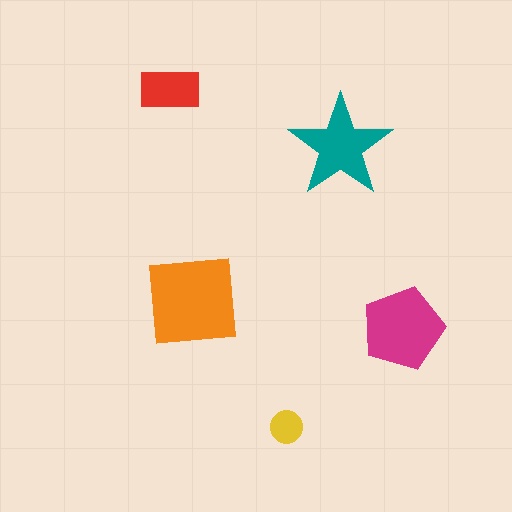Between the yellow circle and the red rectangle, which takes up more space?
The red rectangle.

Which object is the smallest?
The yellow circle.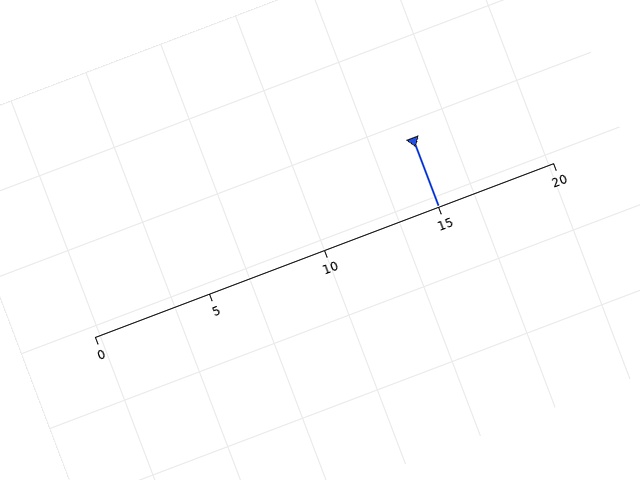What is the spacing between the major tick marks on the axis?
The major ticks are spaced 5 apart.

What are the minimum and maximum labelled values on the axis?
The axis runs from 0 to 20.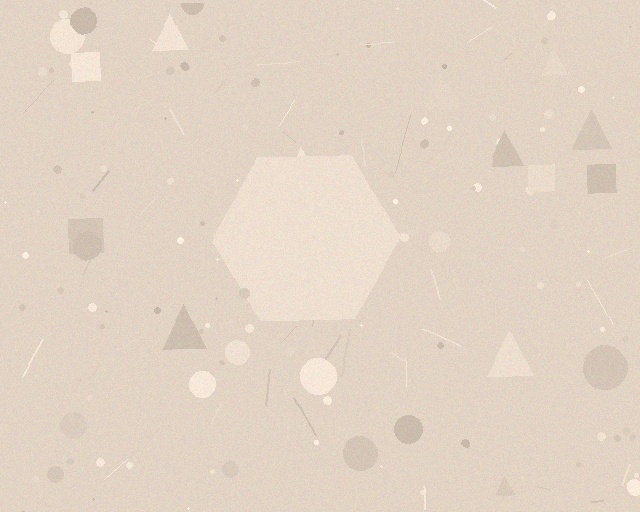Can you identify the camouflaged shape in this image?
The camouflaged shape is a hexagon.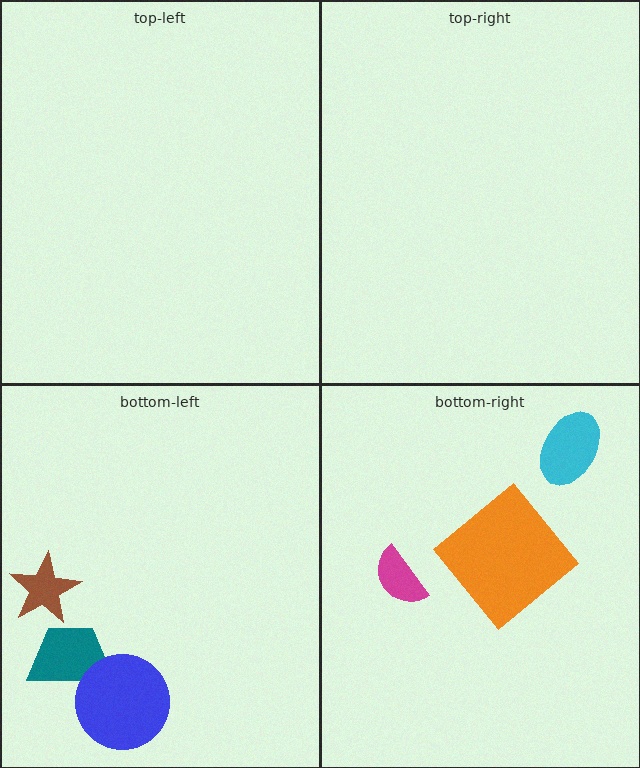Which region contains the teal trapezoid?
The bottom-left region.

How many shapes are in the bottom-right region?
3.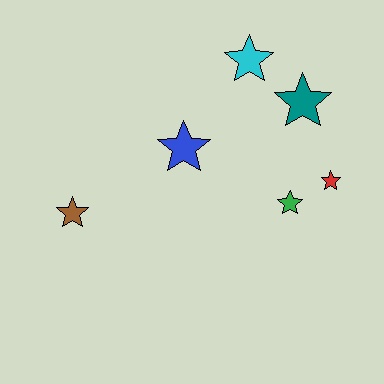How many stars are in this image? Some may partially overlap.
There are 6 stars.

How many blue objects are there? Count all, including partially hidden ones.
There is 1 blue object.